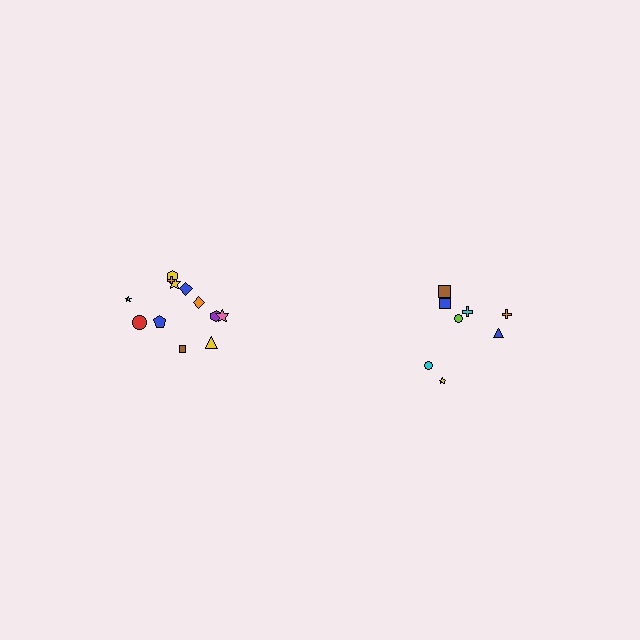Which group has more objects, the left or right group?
The left group.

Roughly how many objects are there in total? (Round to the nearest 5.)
Roughly 20 objects in total.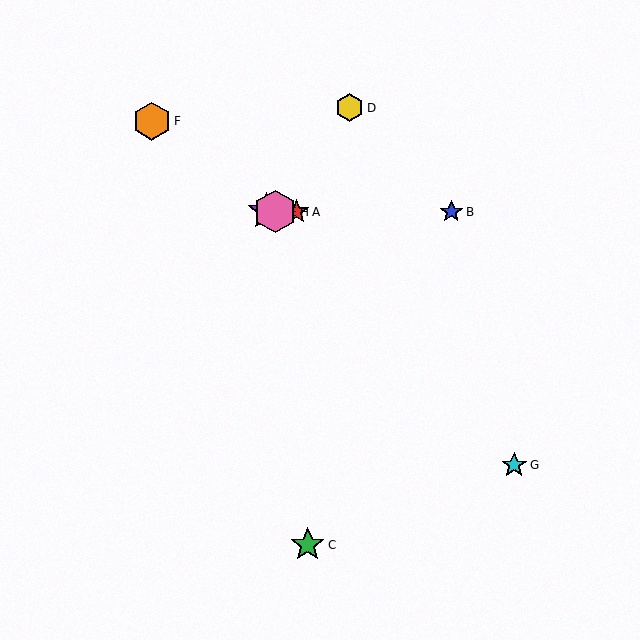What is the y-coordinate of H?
Object H is at y≈212.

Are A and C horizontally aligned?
No, A is at y≈212 and C is at y≈545.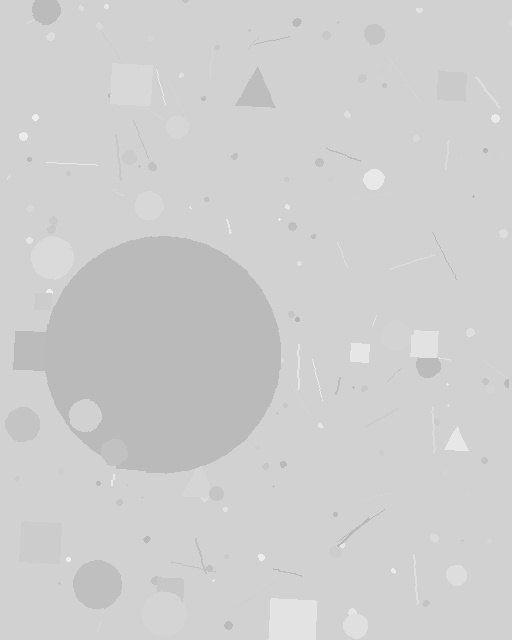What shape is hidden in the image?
A circle is hidden in the image.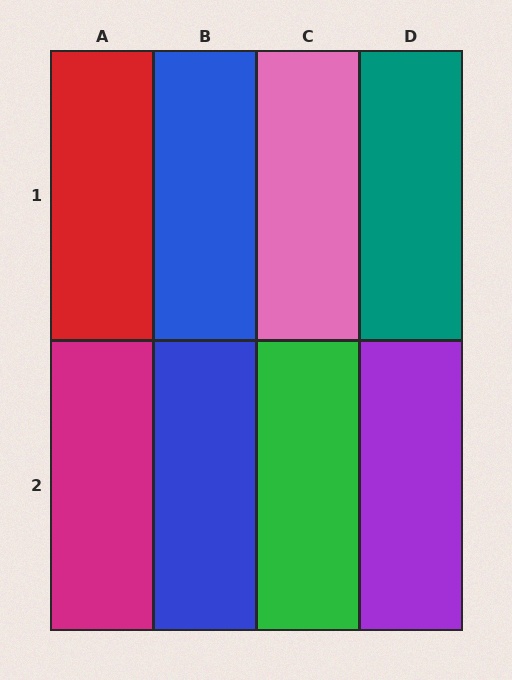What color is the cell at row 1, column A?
Red.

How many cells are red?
1 cell is red.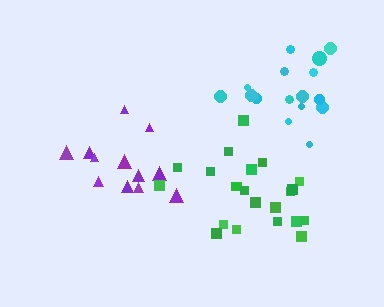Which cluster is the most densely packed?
Purple.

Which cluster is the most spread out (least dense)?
Cyan.